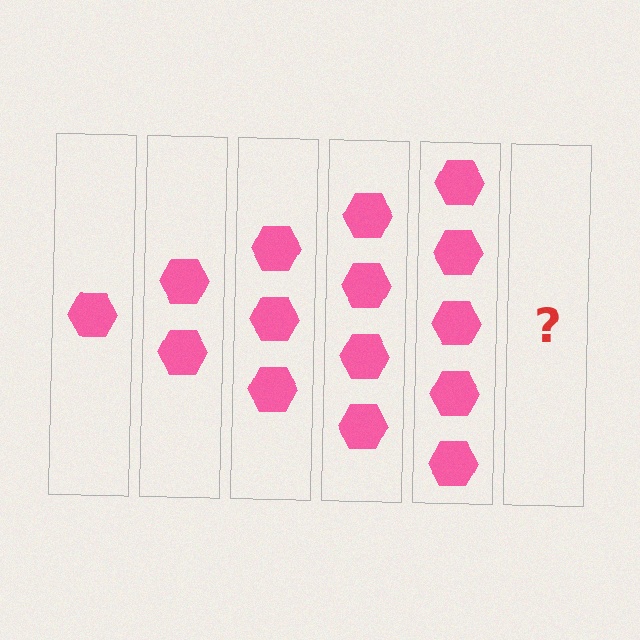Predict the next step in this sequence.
The next step is 6 hexagons.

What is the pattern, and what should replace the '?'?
The pattern is that each step adds one more hexagon. The '?' should be 6 hexagons.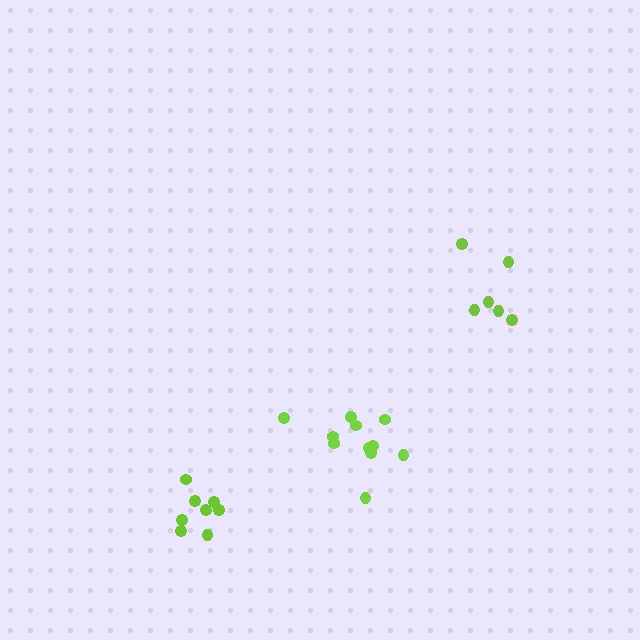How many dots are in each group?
Group 1: 11 dots, Group 2: 8 dots, Group 3: 6 dots (25 total).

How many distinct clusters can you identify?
There are 3 distinct clusters.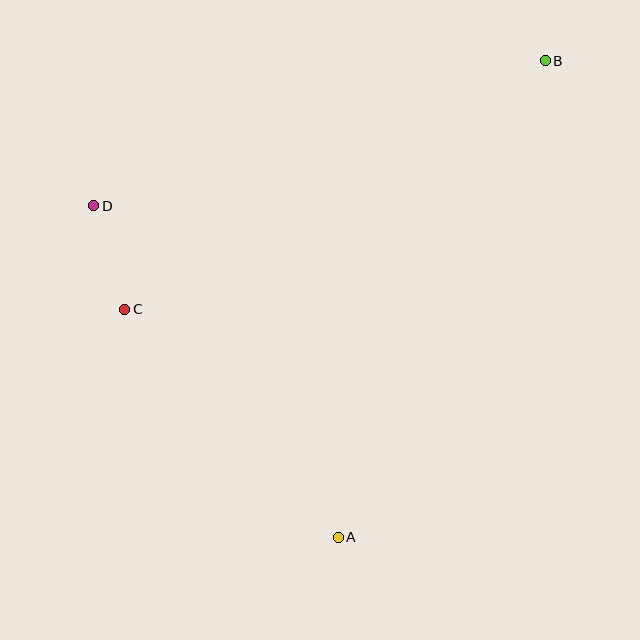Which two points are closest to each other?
Points C and D are closest to each other.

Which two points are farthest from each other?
Points A and B are farthest from each other.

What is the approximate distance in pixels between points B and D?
The distance between B and D is approximately 474 pixels.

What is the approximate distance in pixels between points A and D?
The distance between A and D is approximately 412 pixels.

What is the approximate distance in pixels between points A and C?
The distance between A and C is approximately 312 pixels.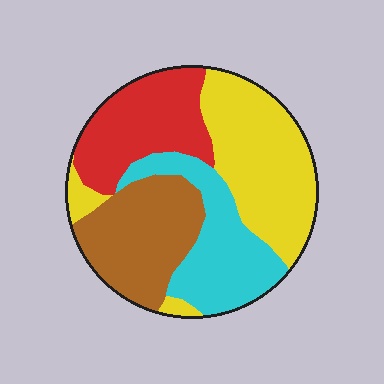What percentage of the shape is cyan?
Cyan takes up about one fifth (1/5) of the shape.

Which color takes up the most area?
Yellow, at roughly 35%.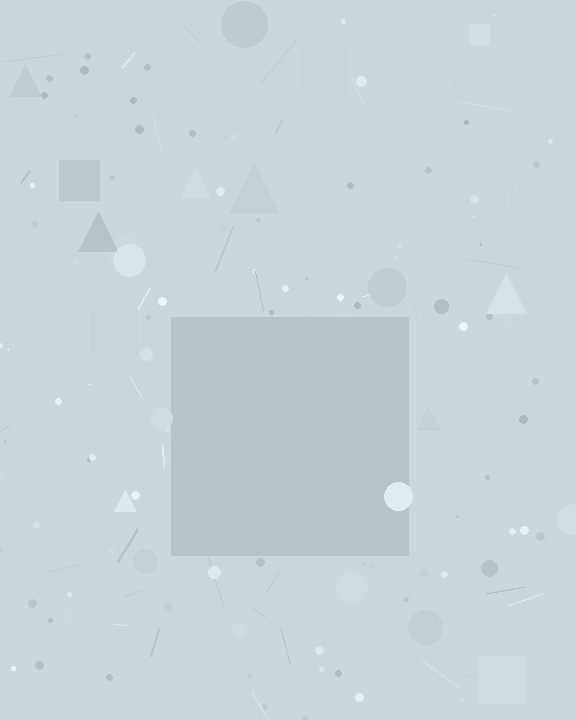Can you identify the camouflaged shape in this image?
The camouflaged shape is a square.